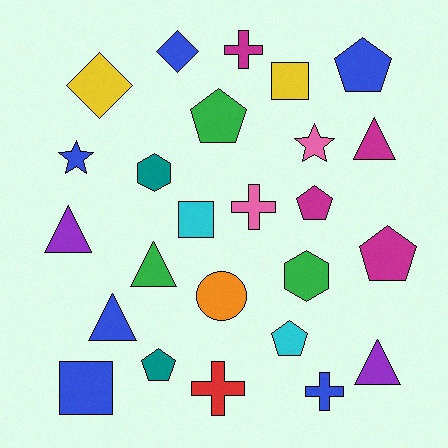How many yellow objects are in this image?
There are 2 yellow objects.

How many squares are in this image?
There are 3 squares.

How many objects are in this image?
There are 25 objects.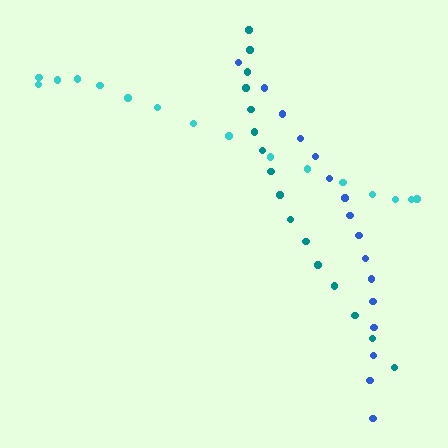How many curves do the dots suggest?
There are 3 distinct paths.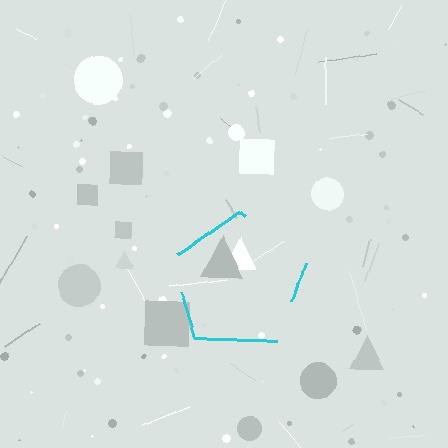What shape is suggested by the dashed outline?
The dashed outline suggests a pentagon.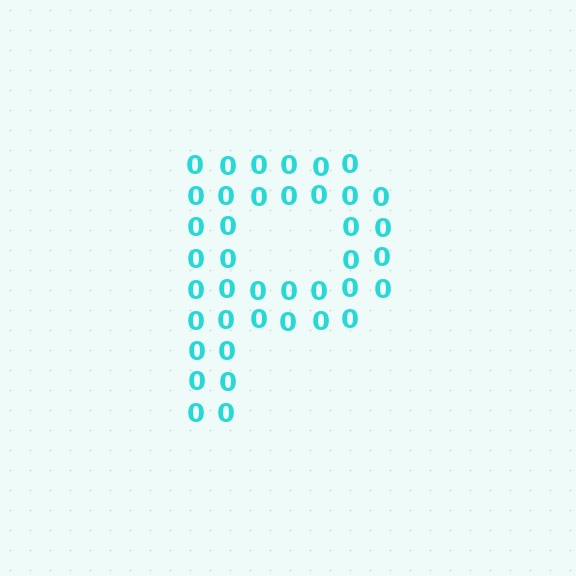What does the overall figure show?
The overall figure shows the letter P.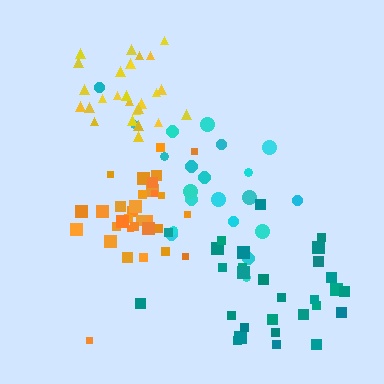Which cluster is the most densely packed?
Yellow.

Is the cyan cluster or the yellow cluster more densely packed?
Yellow.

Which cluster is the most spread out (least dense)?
Cyan.